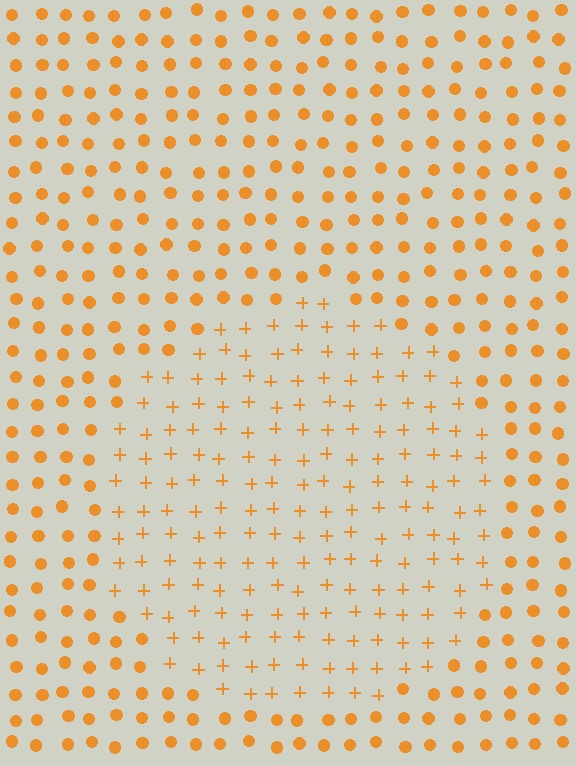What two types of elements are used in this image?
The image uses plus signs inside the circle region and circles outside it.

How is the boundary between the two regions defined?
The boundary is defined by a change in element shape: plus signs inside vs. circles outside. All elements share the same color and spacing.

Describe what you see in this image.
The image is filled with small orange elements arranged in a uniform grid. A circle-shaped region contains plus signs, while the surrounding area contains circles. The boundary is defined purely by the change in element shape.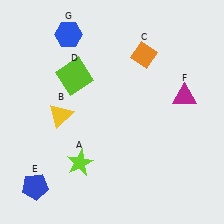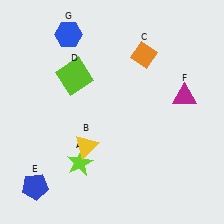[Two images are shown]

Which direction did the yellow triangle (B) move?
The yellow triangle (B) moved down.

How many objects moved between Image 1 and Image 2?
1 object moved between the two images.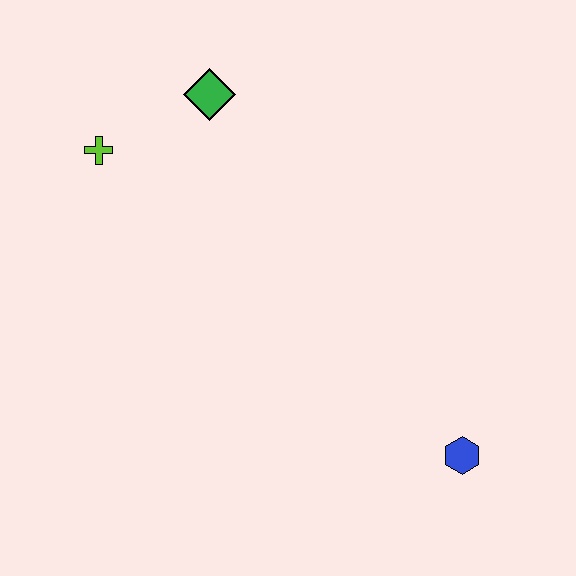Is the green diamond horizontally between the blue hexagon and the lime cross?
Yes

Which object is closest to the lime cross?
The green diamond is closest to the lime cross.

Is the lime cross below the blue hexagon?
No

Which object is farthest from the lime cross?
The blue hexagon is farthest from the lime cross.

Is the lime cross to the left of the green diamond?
Yes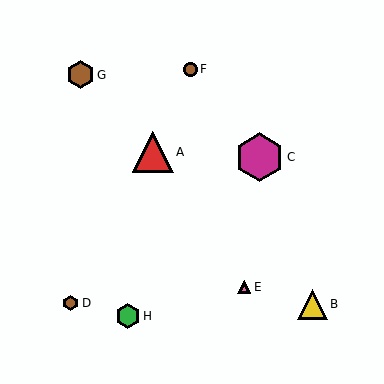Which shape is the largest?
The magenta hexagon (labeled C) is the largest.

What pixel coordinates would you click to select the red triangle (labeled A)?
Click at (153, 152) to select the red triangle A.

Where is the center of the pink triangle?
The center of the pink triangle is at (244, 287).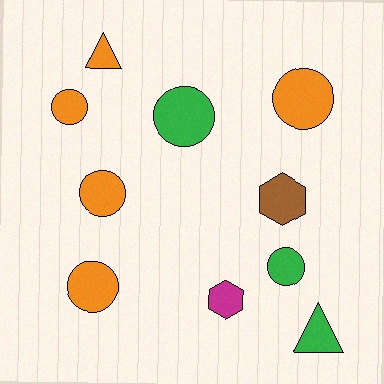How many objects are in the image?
There are 10 objects.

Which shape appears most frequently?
Circle, with 6 objects.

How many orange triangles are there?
There is 1 orange triangle.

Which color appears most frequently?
Orange, with 5 objects.